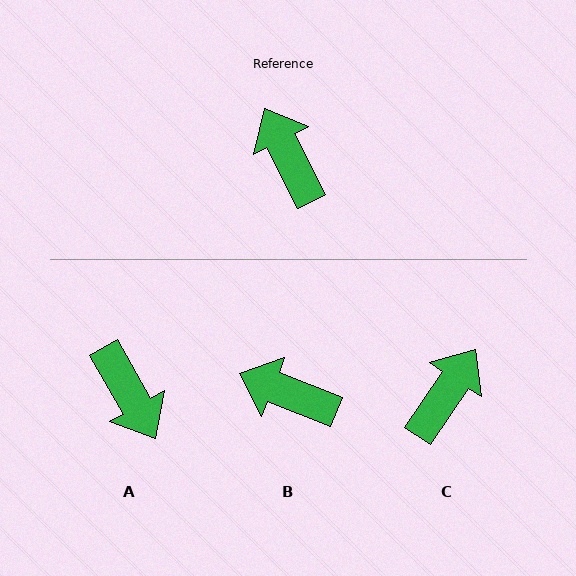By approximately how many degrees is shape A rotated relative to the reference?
Approximately 177 degrees clockwise.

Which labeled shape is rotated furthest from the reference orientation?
A, about 177 degrees away.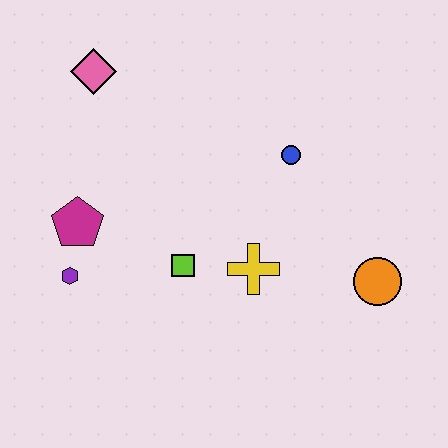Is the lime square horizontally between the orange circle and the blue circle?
No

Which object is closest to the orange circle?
The yellow cross is closest to the orange circle.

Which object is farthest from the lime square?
The pink diamond is farthest from the lime square.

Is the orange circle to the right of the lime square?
Yes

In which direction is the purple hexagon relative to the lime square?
The purple hexagon is to the left of the lime square.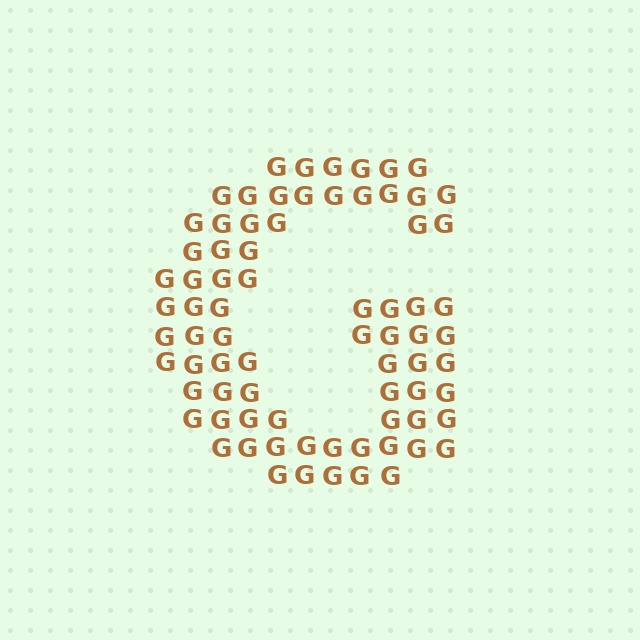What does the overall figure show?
The overall figure shows the letter G.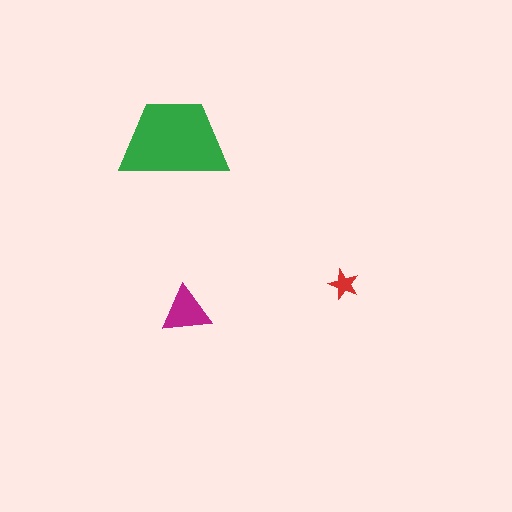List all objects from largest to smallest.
The green trapezoid, the magenta triangle, the red star.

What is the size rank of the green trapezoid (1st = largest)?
1st.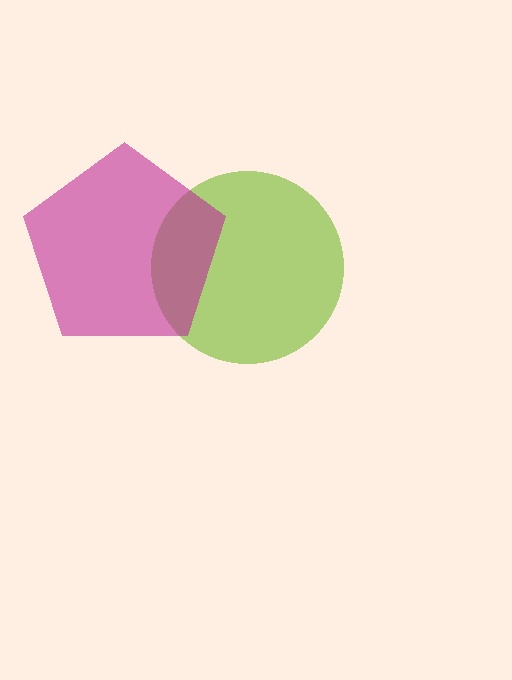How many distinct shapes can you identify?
There are 2 distinct shapes: a lime circle, a magenta pentagon.